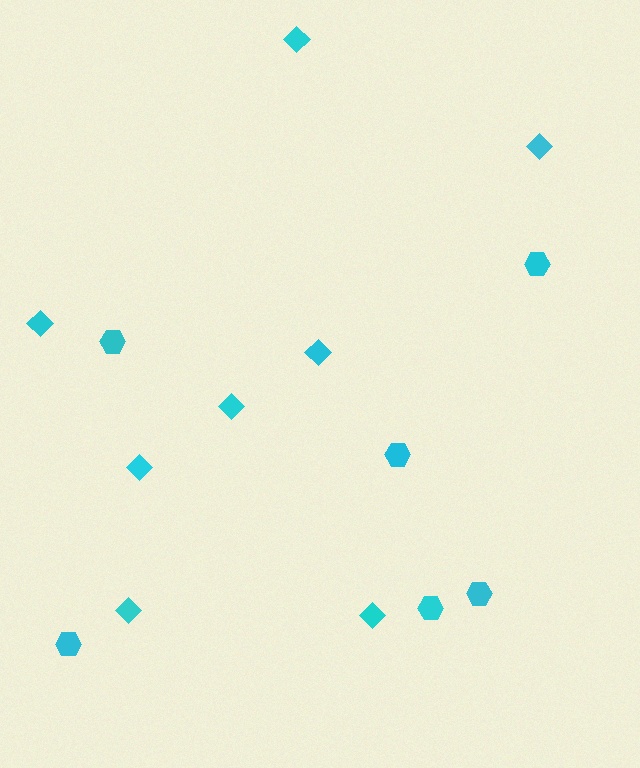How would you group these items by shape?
There are 2 groups: one group of hexagons (6) and one group of diamonds (8).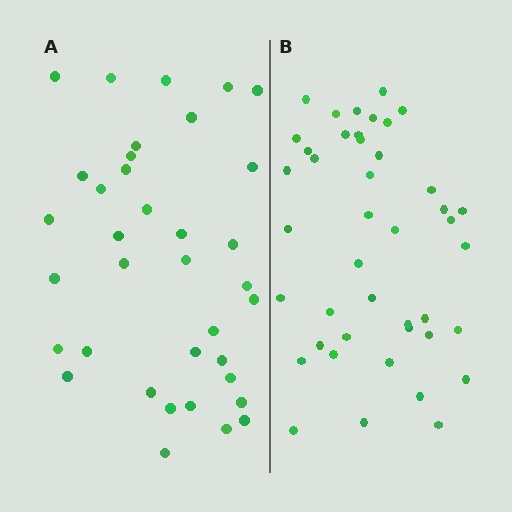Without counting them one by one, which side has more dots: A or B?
Region B (the right region) has more dots.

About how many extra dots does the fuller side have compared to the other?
Region B has roughly 8 or so more dots than region A.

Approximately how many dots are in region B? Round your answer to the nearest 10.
About 40 dots. (The exact count is 43, which rounds to 40.)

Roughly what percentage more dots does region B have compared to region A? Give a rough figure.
About 20% more.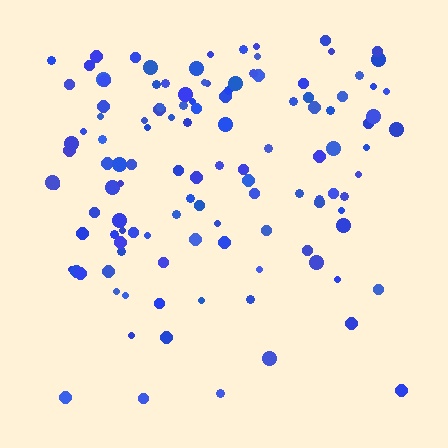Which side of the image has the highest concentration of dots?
The top.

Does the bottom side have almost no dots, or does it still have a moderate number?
Still a moderate number, just noticeably fewer than the top.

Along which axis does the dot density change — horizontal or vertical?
Vertical.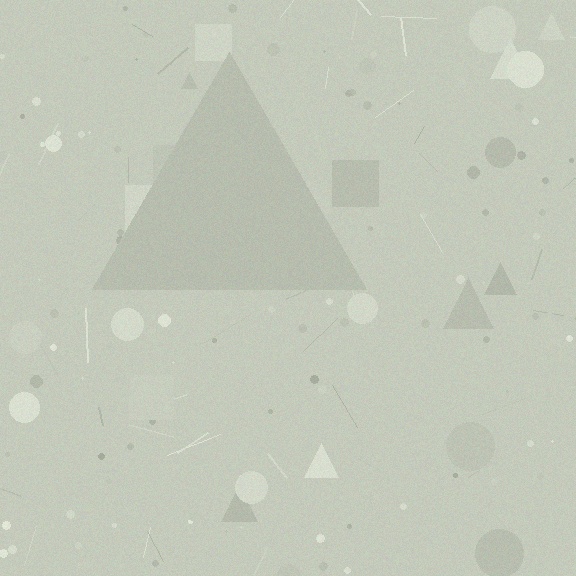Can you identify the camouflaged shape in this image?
The camouflaged shape is a triangle.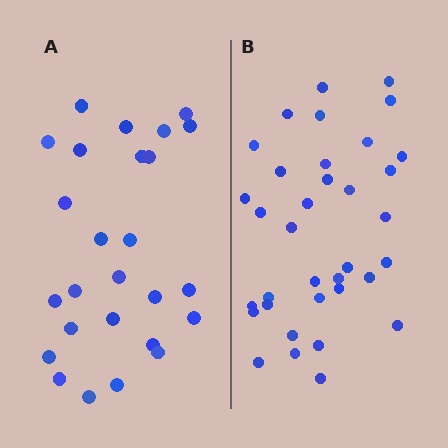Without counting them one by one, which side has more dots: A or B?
Region B (the right region) has more dots.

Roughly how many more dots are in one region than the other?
Region B has roughly 8 or so more dots than region A.